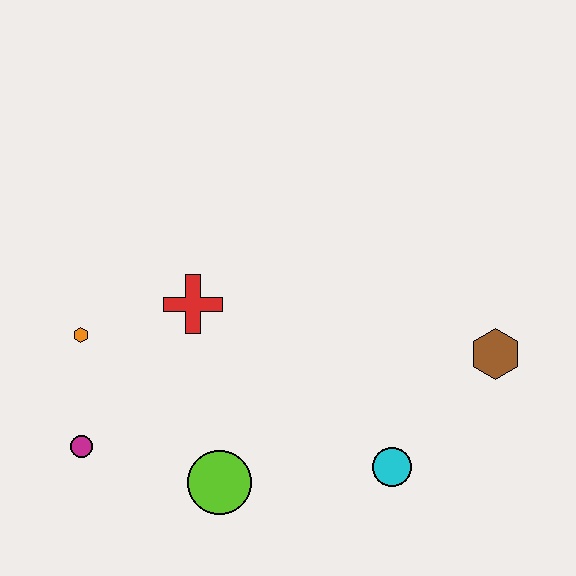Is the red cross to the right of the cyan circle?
No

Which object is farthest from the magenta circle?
The brown hexagon is farthest from the magenta circle.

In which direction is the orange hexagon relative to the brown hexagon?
The orange hexagon is to the left of the brown hexagon.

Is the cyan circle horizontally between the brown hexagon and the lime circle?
Yes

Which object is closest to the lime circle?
The magenta circle is closest to the lime circle.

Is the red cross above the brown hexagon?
Yes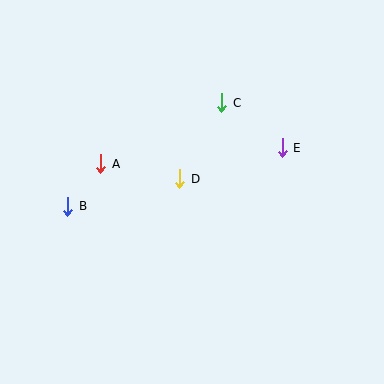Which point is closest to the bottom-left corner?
Point B is closest to the bottom-left corner.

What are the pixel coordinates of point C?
Point C is at (222, 103).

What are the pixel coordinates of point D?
Point D is at (180, 179).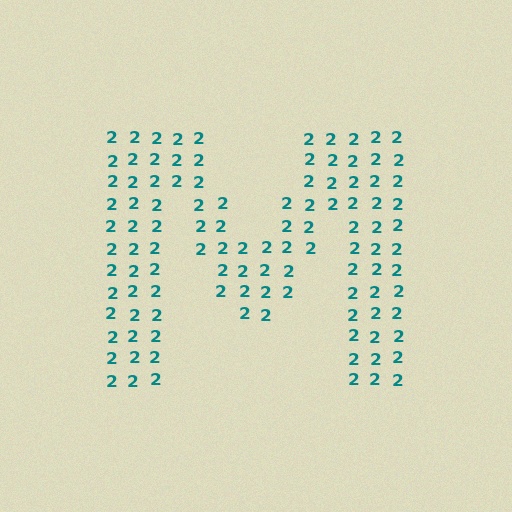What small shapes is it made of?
It is made of small digit 2's.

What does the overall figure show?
The overall figure shows the letter M.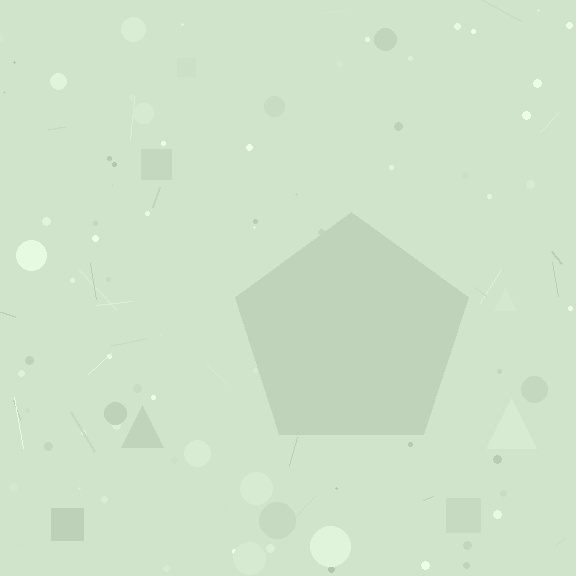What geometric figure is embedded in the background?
A pentagon is embedded in the background.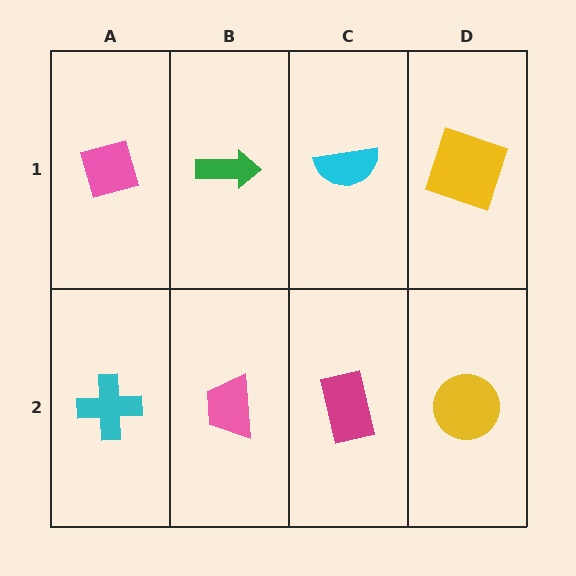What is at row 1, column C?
A cyan semicircle.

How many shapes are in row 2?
4 shapes.